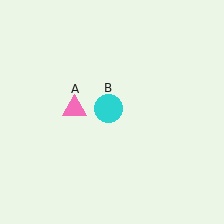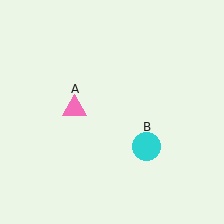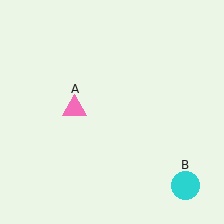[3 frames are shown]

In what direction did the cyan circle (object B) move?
The cyan circle (object B) moved down and to the right.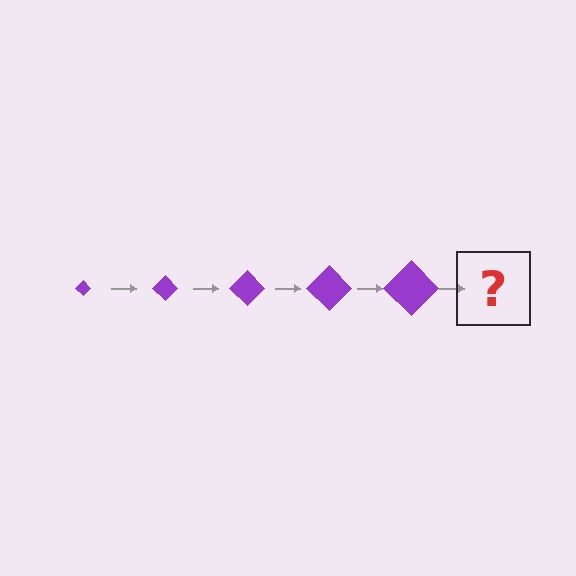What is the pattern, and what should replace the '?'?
The pattern is that the diamond gets progressively larger each step. The '?' should be a purple diamond, larger than the previous one.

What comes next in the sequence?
The next element should be a purple diamond, larger than the previous one.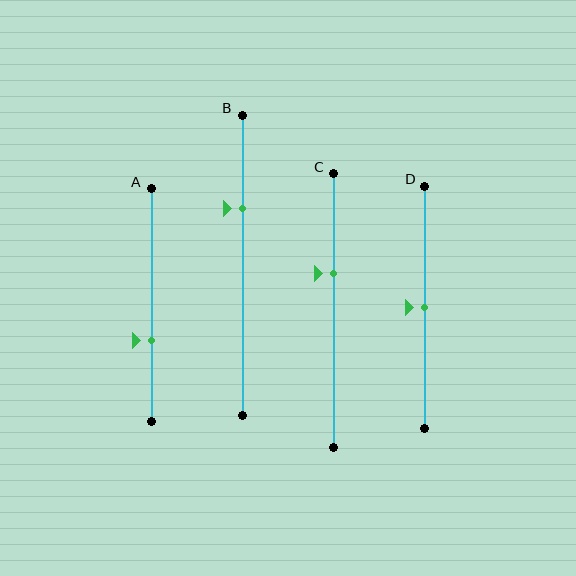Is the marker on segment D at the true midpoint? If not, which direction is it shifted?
Yes, the marker on segment D is at the true midpoint.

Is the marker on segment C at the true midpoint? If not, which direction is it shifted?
No, the marker on segment C is shifted upward by about 14% of the segment length.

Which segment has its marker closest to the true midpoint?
Segment D has its marker closest to the true midpoint.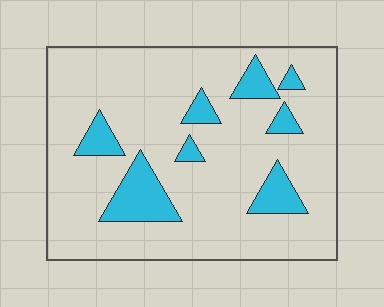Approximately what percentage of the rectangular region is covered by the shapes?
Approximately 15%.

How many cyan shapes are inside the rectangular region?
8.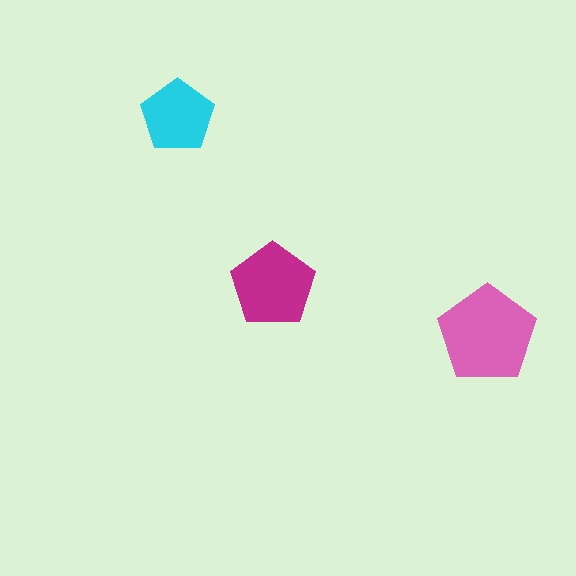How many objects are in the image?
There are 3 objects in the image.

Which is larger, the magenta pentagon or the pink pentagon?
The pink one.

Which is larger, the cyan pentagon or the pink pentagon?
The pink one.